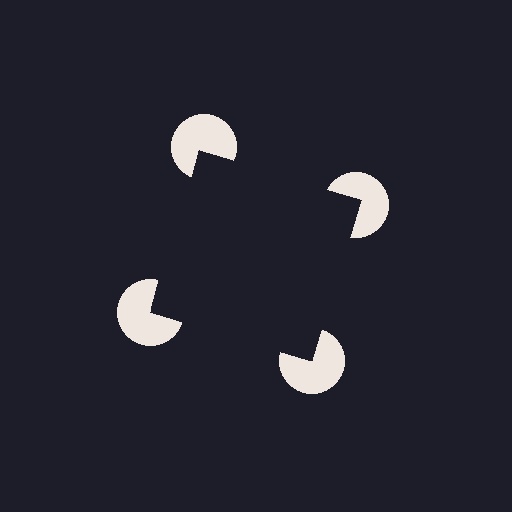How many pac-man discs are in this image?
There are 4 — one at each vertex of the illusory square.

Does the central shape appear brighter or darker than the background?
It typically appears slightly darker than the background, even though no actual brightness change is drawn.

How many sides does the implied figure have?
4 sides.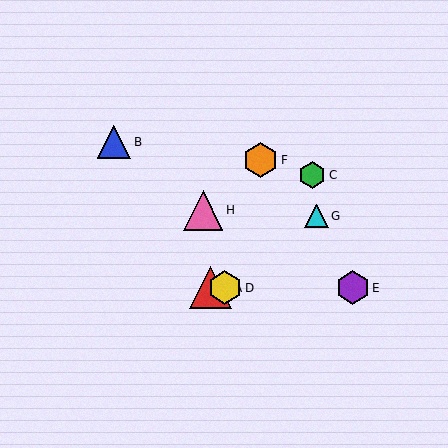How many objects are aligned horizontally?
3 objects (A, D, E) are aligned horizontally.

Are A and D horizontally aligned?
Yes, both are at y≈288.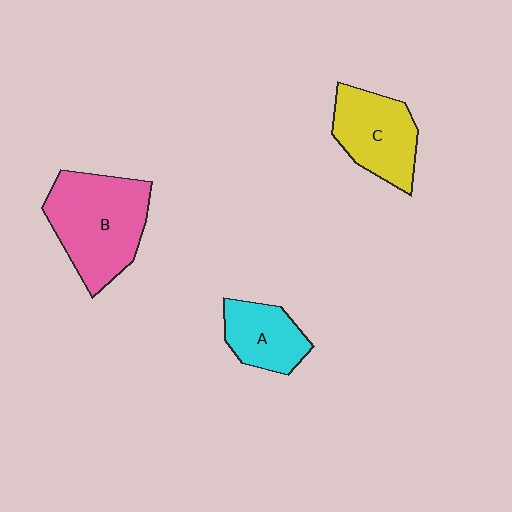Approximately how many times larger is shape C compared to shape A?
Approximately 1.3 times.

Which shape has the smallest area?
Shape A (cyan).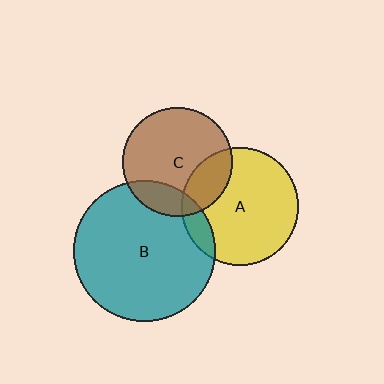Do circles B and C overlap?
Yes.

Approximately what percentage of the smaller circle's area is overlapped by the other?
Approximately 20%.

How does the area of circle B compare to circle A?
Approximately 1.5 times.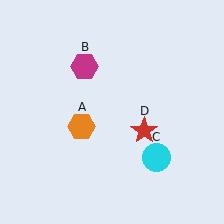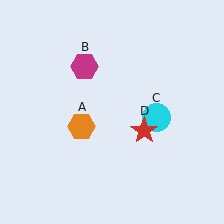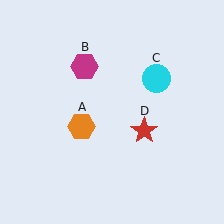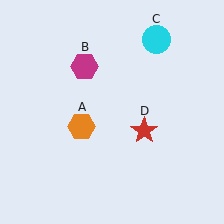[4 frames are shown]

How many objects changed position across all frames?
1 object changed position: cyan circle (object C).